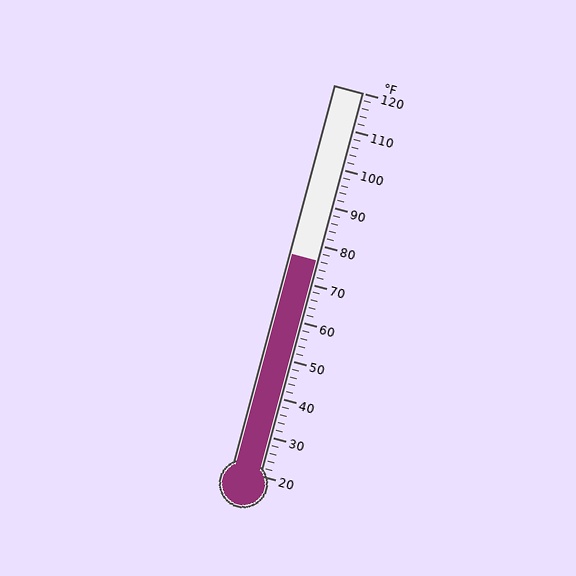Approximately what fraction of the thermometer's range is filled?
The thermometer is filled to approximately 55% of its range.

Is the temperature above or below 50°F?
The temperature is above 50°F.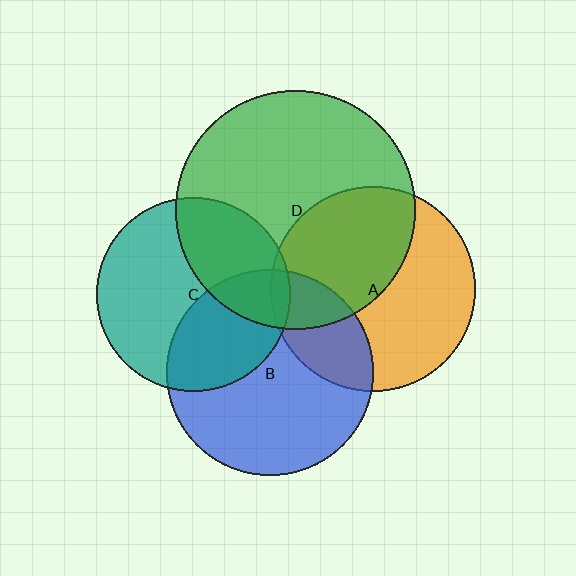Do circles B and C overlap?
Yes.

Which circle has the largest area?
Circle D (green).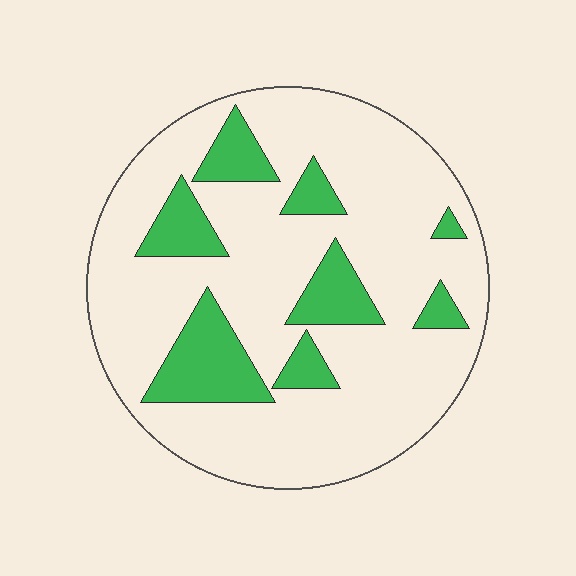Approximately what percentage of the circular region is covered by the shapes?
Approximately 20%.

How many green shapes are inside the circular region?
8.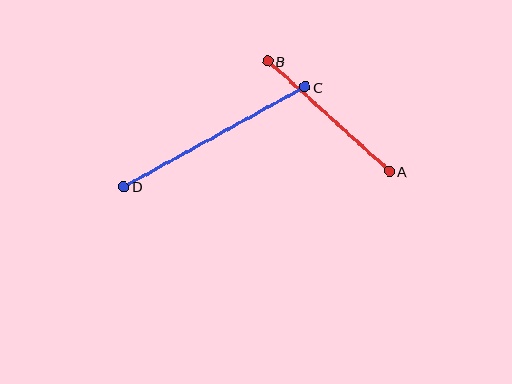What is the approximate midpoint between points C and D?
The midpoint is at approximately (214, 137) pixels.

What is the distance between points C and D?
The distance is approximately 206 pixels.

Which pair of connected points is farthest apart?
Points C and D are farthest apart.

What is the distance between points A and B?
The distance is approximately 164 pixels.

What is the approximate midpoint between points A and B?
The midpoint is at approximately (328, 116) pixels.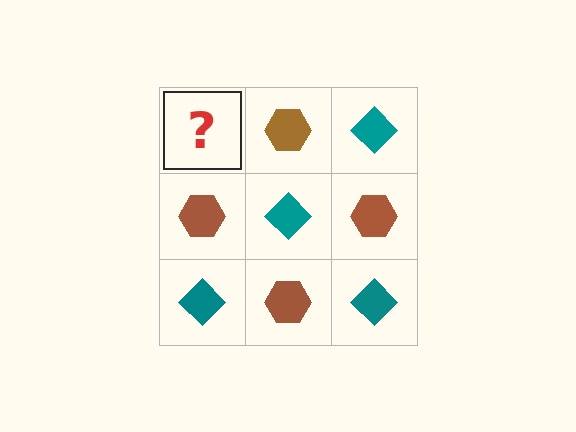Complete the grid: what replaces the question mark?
The question mark should be replaced with a teal diamond.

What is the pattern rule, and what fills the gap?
The rule is that it alternates teal diamond and brown hexagon in a checkerboard pattern. The gap should be filled with a teal diamond.